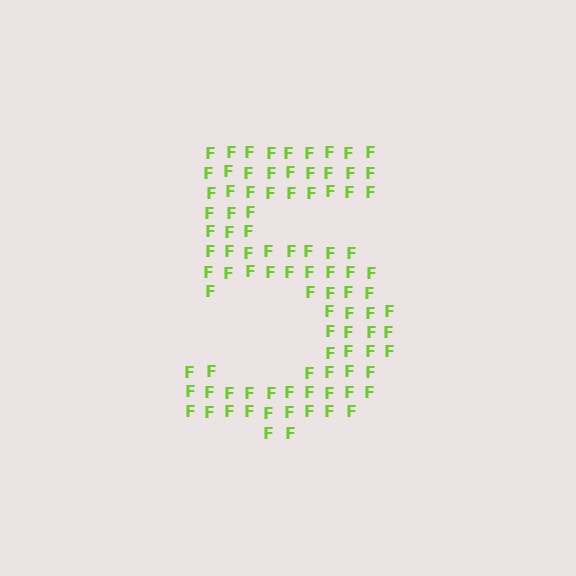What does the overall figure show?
The overall figure shows the digit 5.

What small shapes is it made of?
It is made of small letter F's.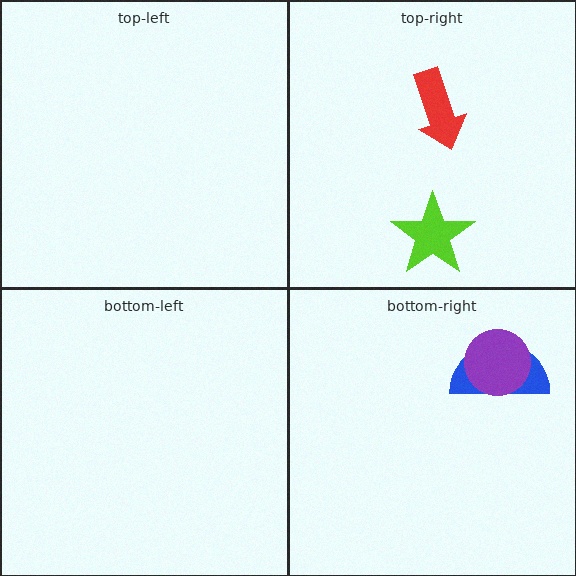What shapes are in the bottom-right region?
The blue semicircle, the purple circle.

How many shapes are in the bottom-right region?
2.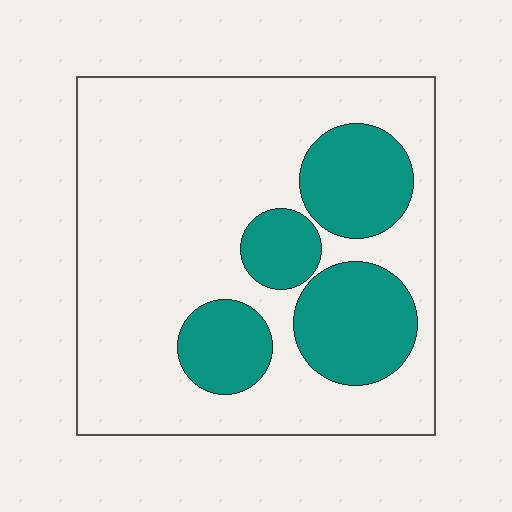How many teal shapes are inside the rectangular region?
4.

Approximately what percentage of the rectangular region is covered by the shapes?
Approximately 25%.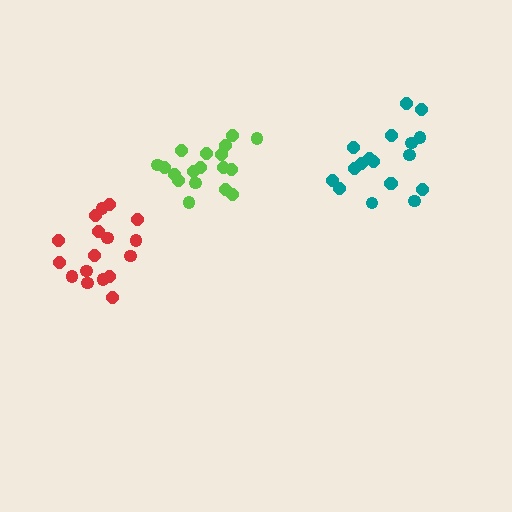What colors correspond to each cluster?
The clusters are colored: teal, lime, red.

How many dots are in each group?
Group 1: 18 dots, Group 2: 18 dots, Group 3: 17 dots (53 total).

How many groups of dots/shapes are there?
There are 3 groups.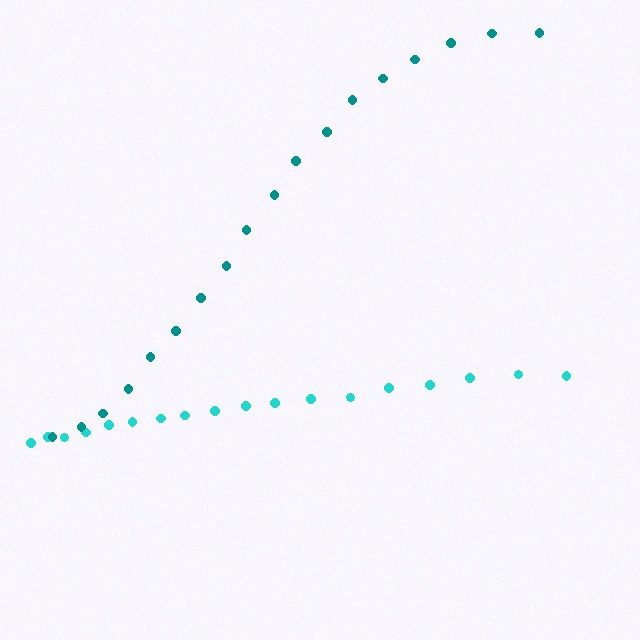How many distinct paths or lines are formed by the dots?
There are 2 distinct paths.